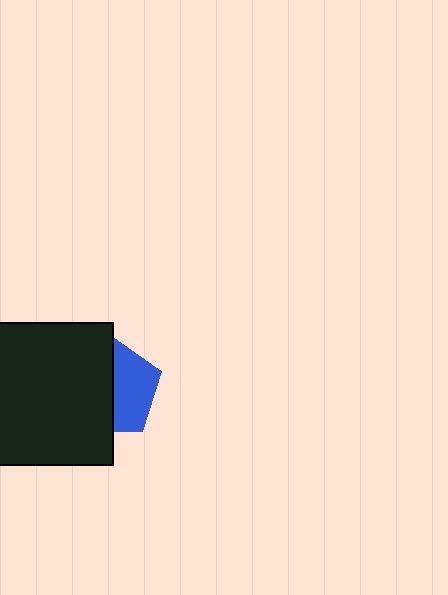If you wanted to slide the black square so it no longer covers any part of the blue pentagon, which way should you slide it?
Slide it left — that is the most direct way to separate the two shapes.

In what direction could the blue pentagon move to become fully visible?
The blue pentagon could move right. That would shift it out from behind the black square entirely.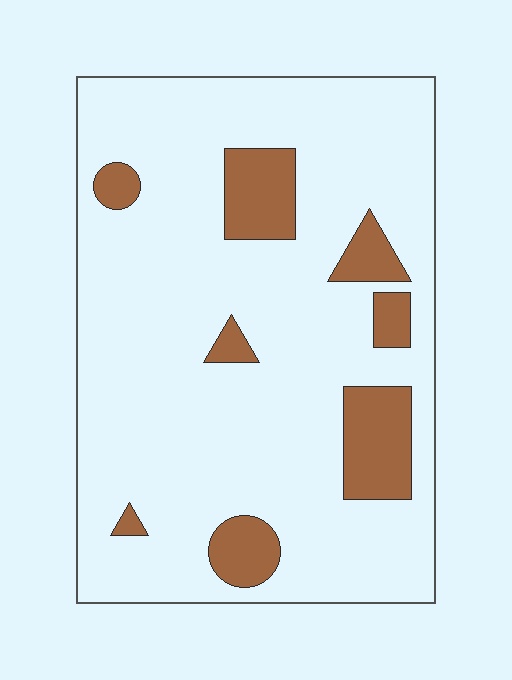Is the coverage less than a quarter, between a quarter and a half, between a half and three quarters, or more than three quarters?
Less than a quarter.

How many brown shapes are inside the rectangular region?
8.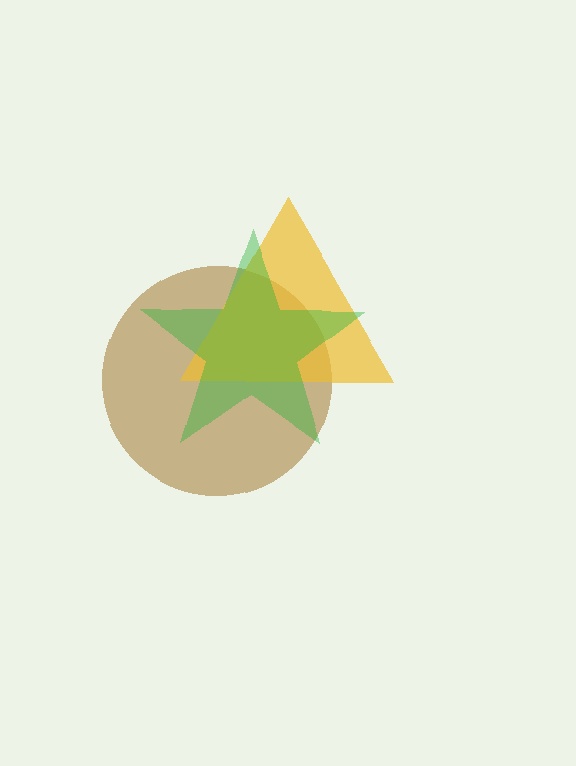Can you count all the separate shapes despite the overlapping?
Yes, there are 3 separate shapes.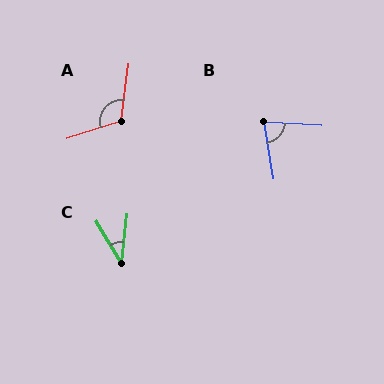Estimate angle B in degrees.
Approximately 77 degrees.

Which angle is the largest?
A, at approximately 115 degrees.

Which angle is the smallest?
C, at approximately 37 degrees.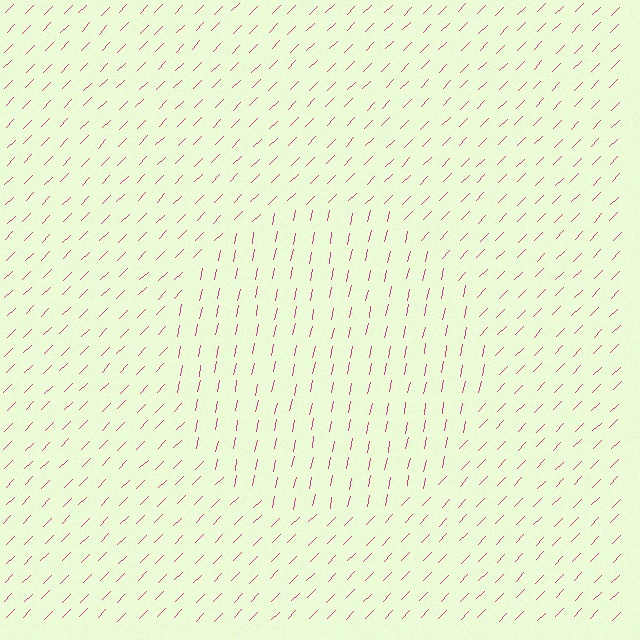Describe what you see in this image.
The image is filled with small magenta line segments. A circle region in the image has lines oriented differently from the surrounding lines, creating a visible texture boundary.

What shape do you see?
I see a circle.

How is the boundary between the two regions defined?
The boundary is defined purely by a change in line orientation (approximately 34 degrees difference). All lines are the same color and thickness.